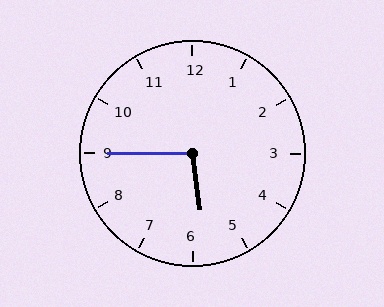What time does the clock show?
5:45.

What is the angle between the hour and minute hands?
Approximately 98 degrees.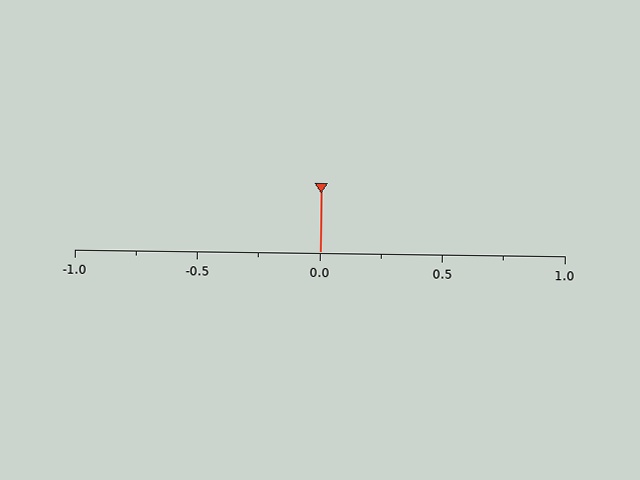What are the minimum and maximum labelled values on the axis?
The axis runs from -1.0 to 1.0.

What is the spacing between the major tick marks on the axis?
The major ticks are spaced 0.5 apart.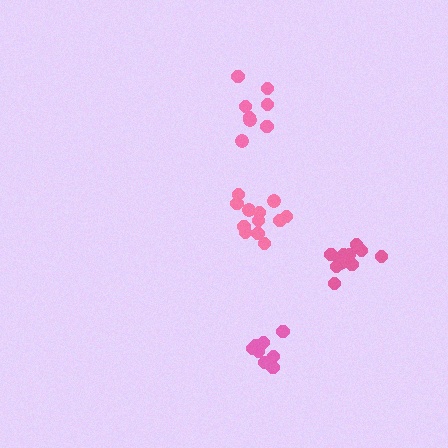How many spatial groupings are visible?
There are 4 spatial groupings.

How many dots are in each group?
Group 1: 10 dots, Group 2: 8 dots, Group 3: 8 dots, Group 4: 12 dots (38 total).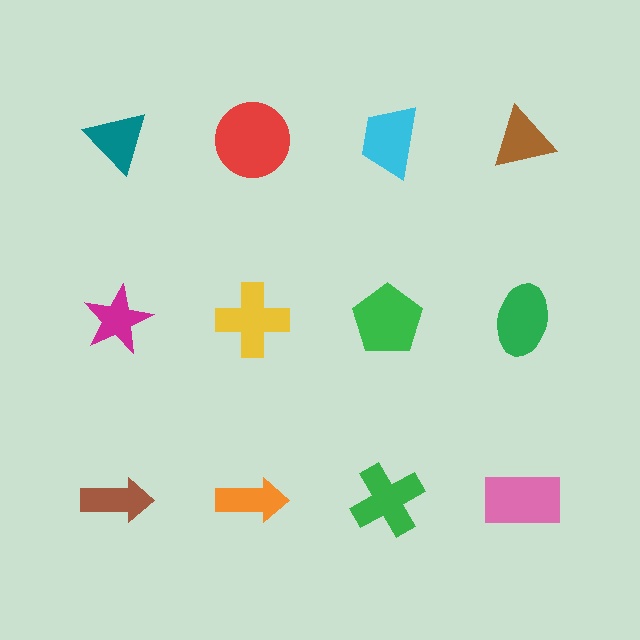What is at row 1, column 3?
A cyan trapezoid.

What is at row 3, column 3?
A green cross.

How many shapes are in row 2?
4 shapes.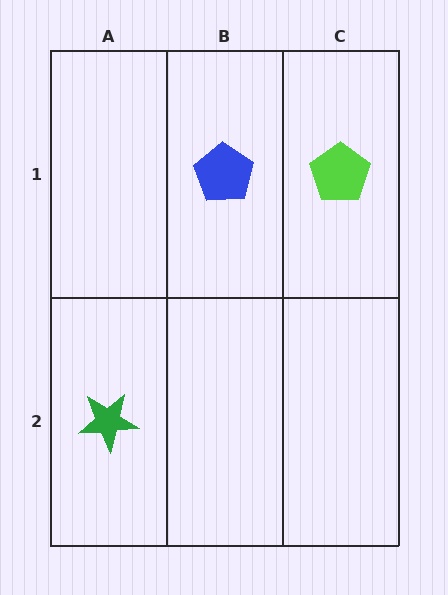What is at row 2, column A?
A green star.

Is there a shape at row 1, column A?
No, that cell is empty.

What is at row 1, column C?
A lime pentagon.